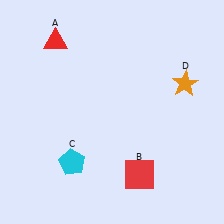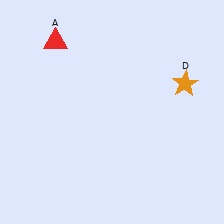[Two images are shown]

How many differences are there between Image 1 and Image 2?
There are 2 differences between the two images.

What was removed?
The cyan pentagon (C), the red square (B) were removed in Image 2.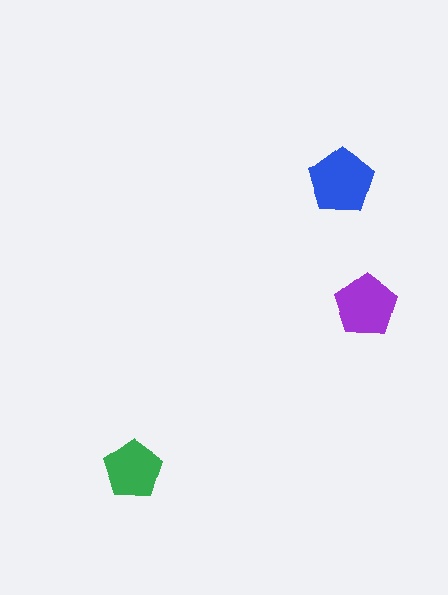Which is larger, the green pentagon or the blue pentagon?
The blue one.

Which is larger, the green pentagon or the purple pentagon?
The purple one.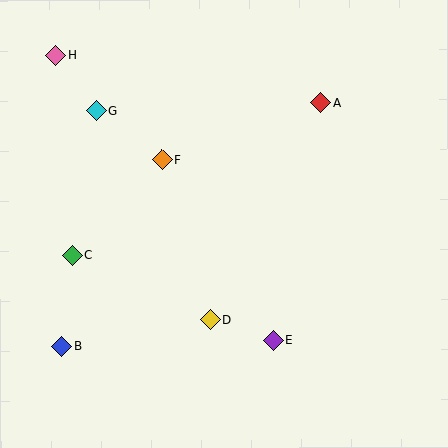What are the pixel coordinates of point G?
Point G is at (96, 111).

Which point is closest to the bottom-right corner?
Point E is closest to the bottom-right corner.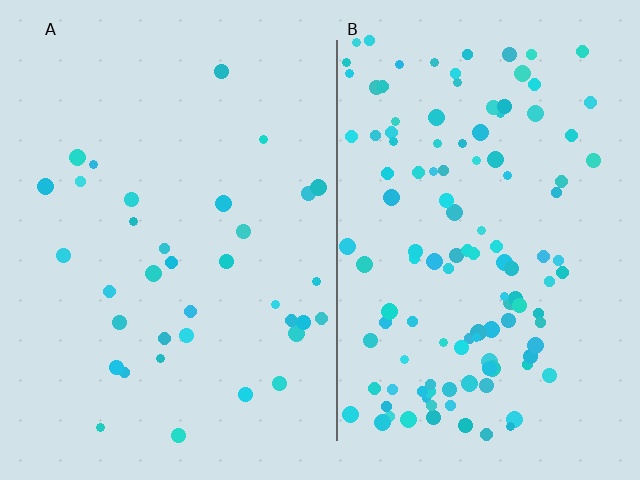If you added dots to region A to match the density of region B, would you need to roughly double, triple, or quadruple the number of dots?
Approximately triple.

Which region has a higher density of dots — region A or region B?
B (the right).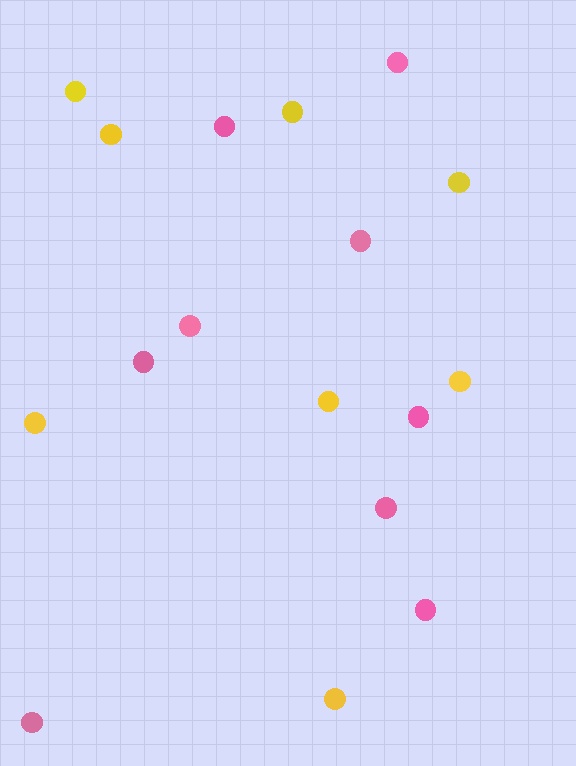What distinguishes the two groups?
There are 2 groups: one group of pink circles (9) and one group of yellow circles (8).